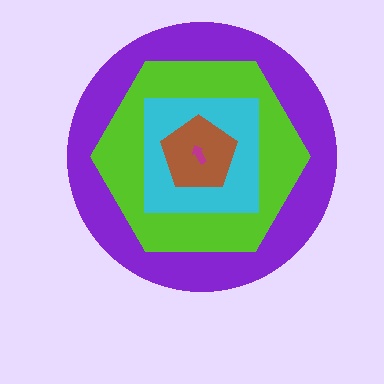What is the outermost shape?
The purple circle.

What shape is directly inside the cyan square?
The brown pentagon.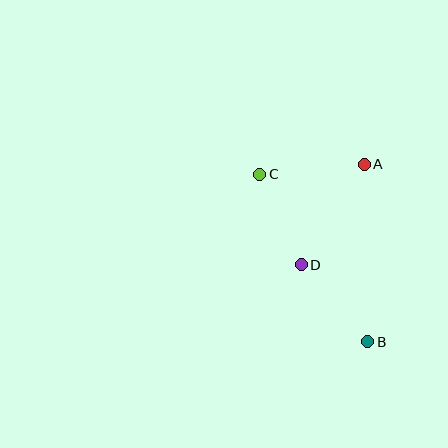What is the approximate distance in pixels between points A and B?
The distance between A and B is approximately 177 pixels.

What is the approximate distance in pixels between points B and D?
The distance between B and D is approximately 102 pixels.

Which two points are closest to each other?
Points C and D are closest to each other.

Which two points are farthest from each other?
Points B and C are farthest from each other.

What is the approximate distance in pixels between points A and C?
The distance between A and C is approximately 105 pixels.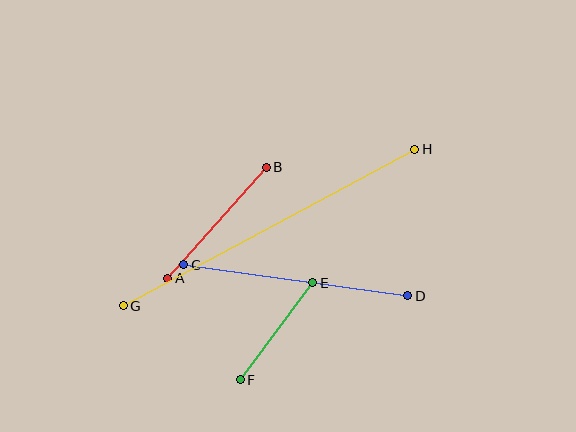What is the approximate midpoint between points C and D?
The midpoint is at approximately (296, 280) pixels.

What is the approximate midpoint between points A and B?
The midpoint is at approximately (217, 223) pixels.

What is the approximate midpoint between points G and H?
The midpoint is at approximately (269, 228) pixels.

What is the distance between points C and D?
The distance is approximately 226 pixels.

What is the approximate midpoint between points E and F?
The midpoint is at approximately (276, 331) pixels.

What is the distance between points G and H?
The distance is approximately 331 pixels.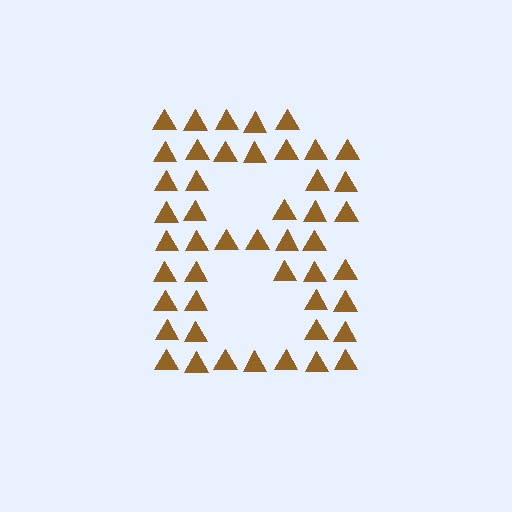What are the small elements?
The small elements are triangles.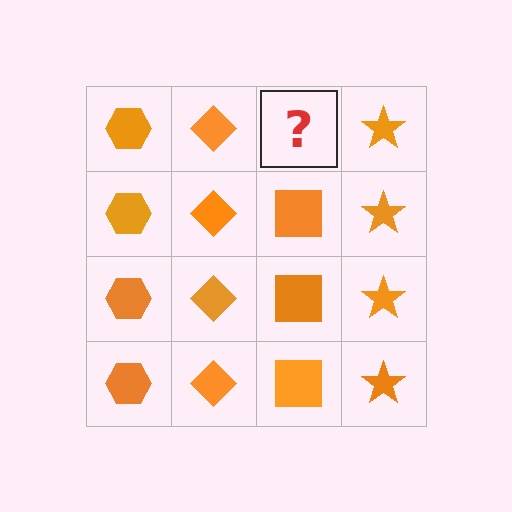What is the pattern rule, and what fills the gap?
The rule is that each column has a consistent shape. The gap should be filled with an orange square.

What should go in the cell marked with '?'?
The missing cell should contain an orange square.